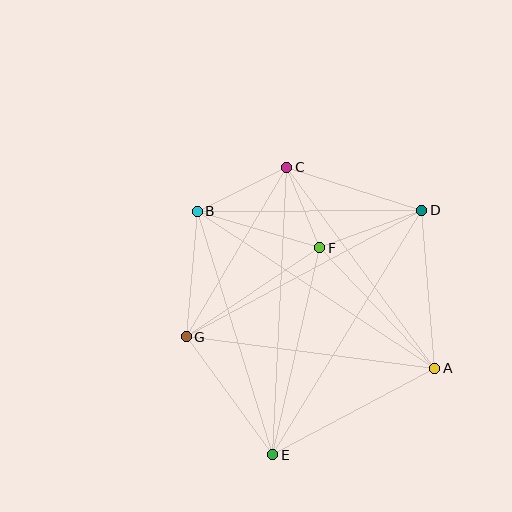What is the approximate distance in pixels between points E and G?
The distance between E and G is approximately 146 pixels.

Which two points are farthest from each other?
Points C and E are farthest from each other.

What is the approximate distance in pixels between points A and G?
The distance between A and G is approximately 250 pixels.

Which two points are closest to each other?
Points C and F are closest to each other.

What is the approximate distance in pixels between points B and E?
The distance between B and E is approximately 255 pixels.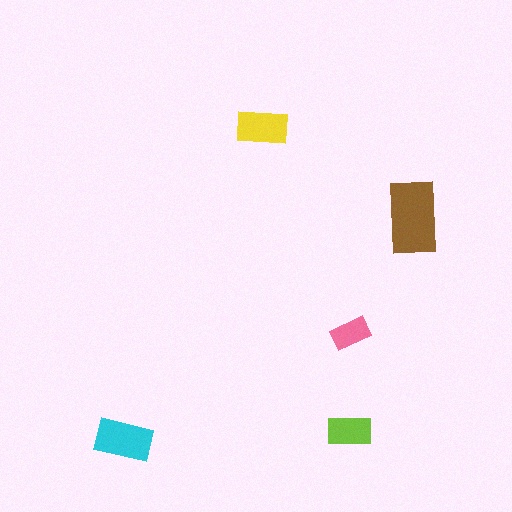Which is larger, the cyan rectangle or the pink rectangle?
The cyan one.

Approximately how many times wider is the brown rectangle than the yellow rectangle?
About 1.5 times wider.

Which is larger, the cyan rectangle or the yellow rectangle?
The cyan one.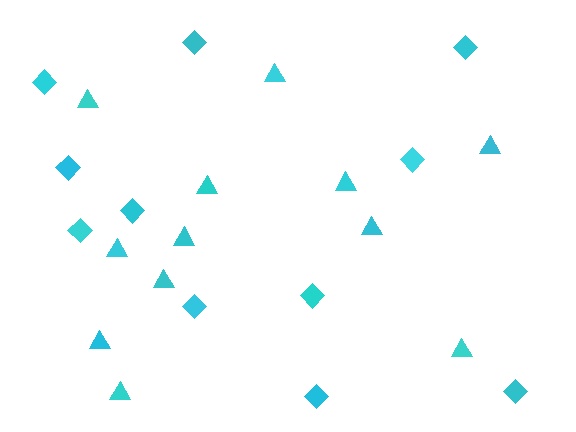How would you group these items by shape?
There are 2 groups: one group of diamonds (11) and one group of triangles (12).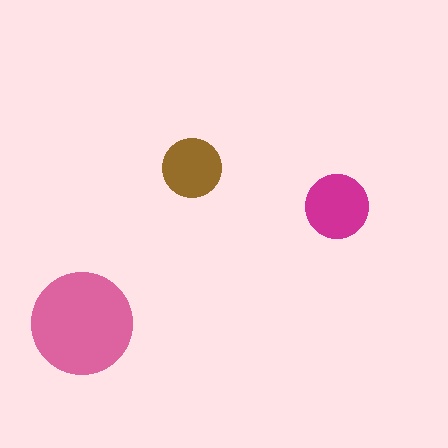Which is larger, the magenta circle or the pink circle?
The pink one.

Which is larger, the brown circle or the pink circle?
The pink one.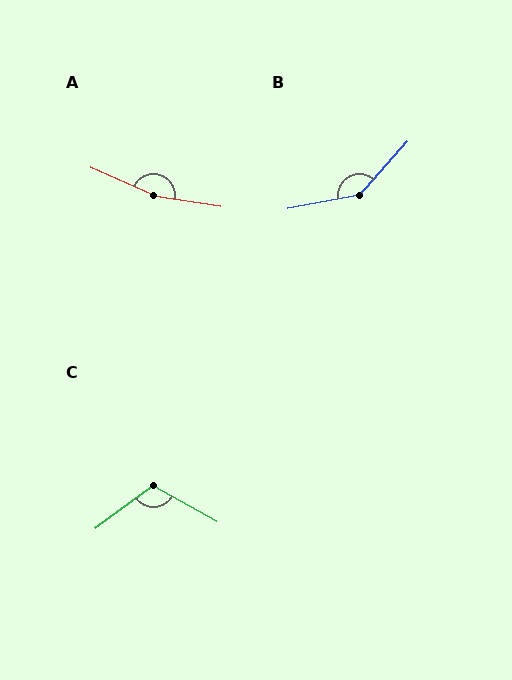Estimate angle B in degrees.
Approximately 143 degrees.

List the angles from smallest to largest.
C (114°), B (143°), A (166°).